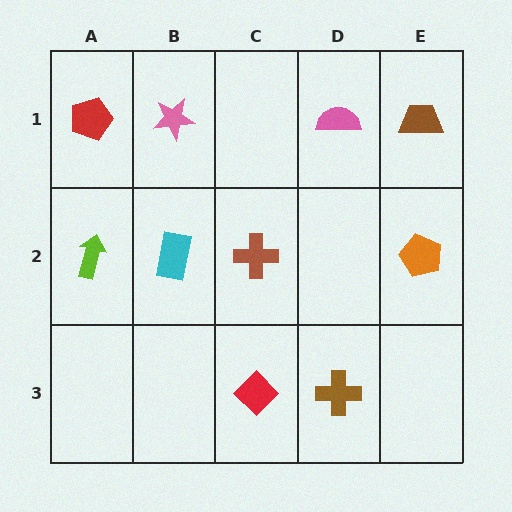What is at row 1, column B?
A pink star.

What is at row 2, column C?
A brown cross.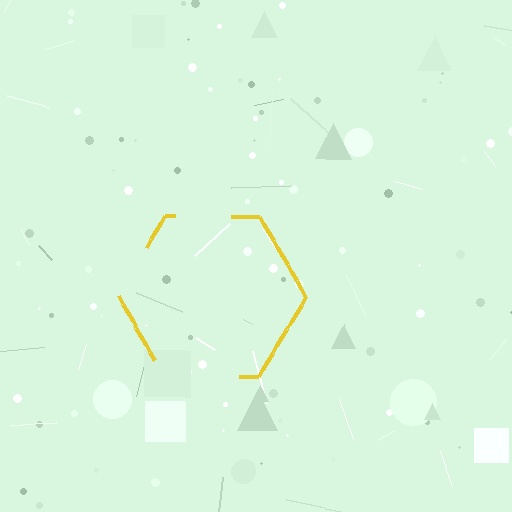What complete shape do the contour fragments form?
The contour fragments form a hexagon.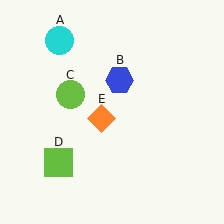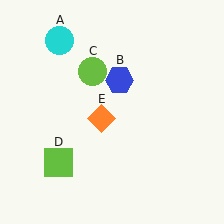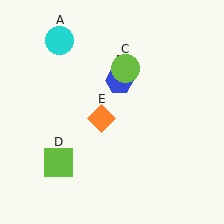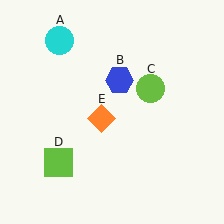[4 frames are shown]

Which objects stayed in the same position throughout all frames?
Cyan circle (object A) and blue hexagon (object B) and lime square (object D) and orange diamond (object E) remained stationary.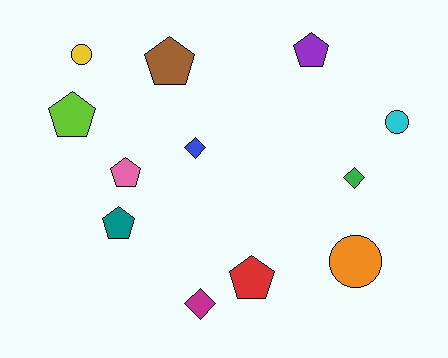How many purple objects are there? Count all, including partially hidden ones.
There is 1 purple object.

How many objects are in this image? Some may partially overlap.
There are 12 objects.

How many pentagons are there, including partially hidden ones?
There are 6 pentagons.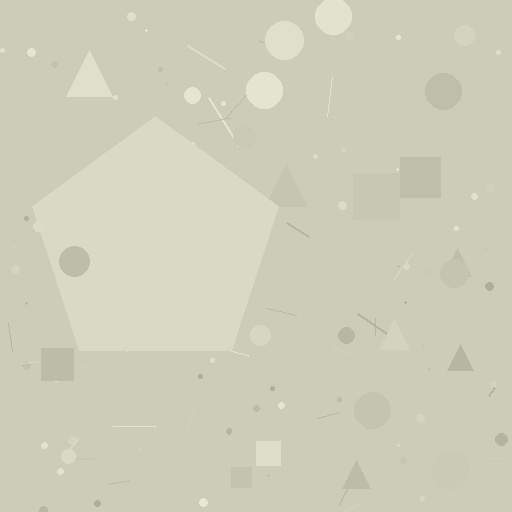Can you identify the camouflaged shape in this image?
The camouflaged shape is a pentagon.